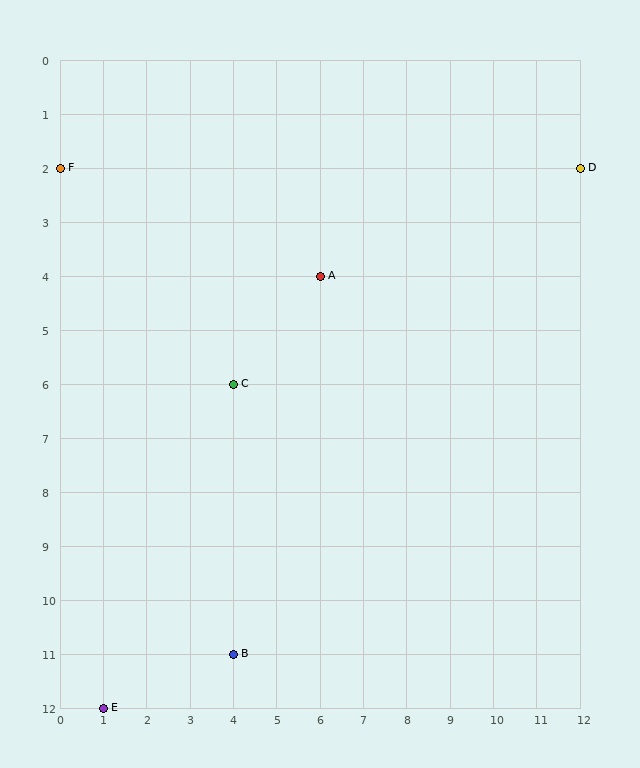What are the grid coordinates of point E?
Point E is at grid coordinates (1, 12).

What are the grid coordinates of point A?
Point A is at grid coordinates (6, 4).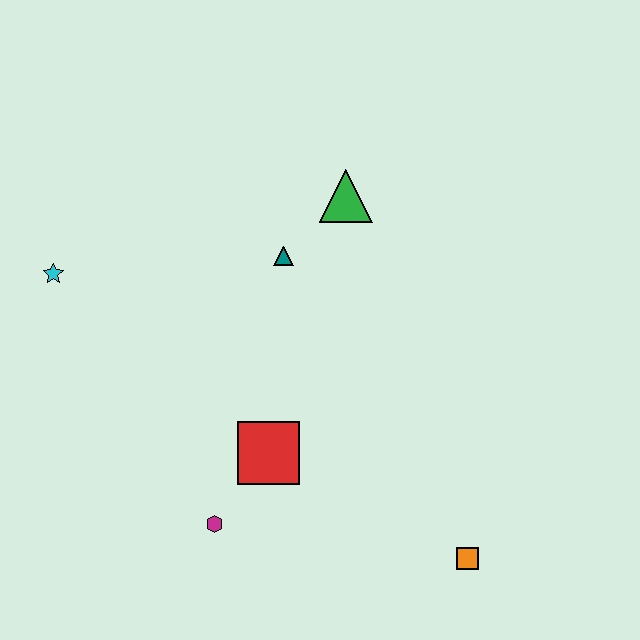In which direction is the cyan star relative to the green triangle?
The cyan star is to the left of the green triangle.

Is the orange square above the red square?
No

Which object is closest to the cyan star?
The teal triangle is closest to the cyan star.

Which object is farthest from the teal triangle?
The orange square is farthest from the teal triangle.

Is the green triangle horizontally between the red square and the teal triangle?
No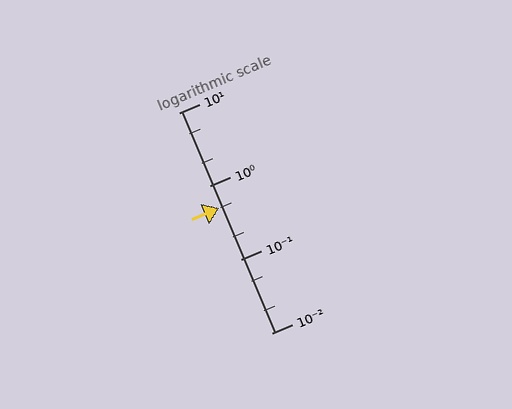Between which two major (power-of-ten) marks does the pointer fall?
The pointer is between 0.1 and 1.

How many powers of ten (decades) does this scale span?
The scale spans 3 decades, from 0.01 to 10.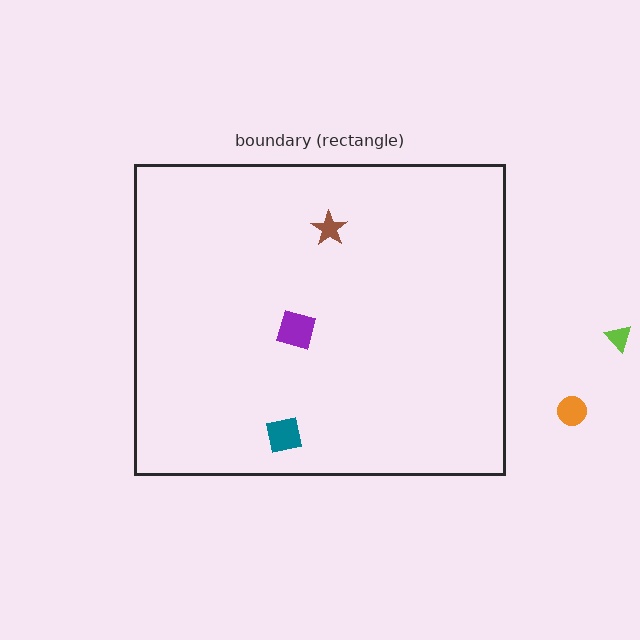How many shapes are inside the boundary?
3 inside, 2 outside.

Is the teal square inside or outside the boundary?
Inside.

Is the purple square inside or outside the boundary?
Inside.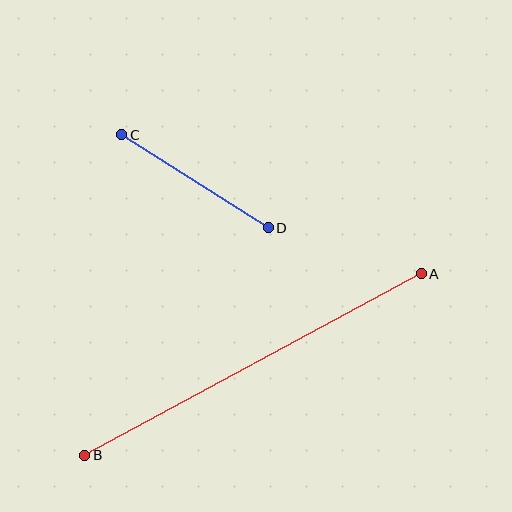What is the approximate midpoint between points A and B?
The midpoint is at approximately (253, 365) pixels.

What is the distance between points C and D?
The distance is approximately 173 pixels.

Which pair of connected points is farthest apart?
Points A and B are farthest apart.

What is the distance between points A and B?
The distance is approximately 382 pixels.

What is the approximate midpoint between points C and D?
The midpoint is at approximately (195, 181) pixels.